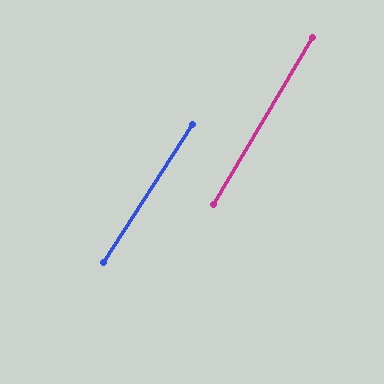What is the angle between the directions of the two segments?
Approximately 2 degrees.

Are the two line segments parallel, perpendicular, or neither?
Parallel — their directions differ by only 1.9°.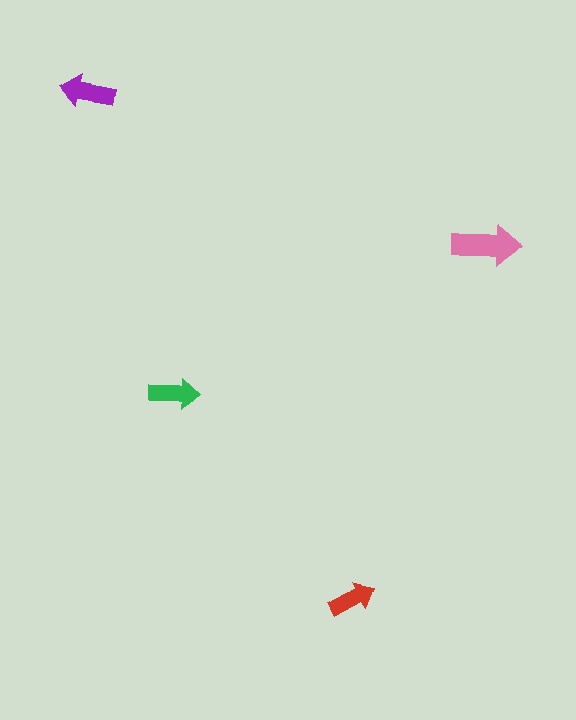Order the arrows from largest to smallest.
the pink one, the purple one, the green one, the red one.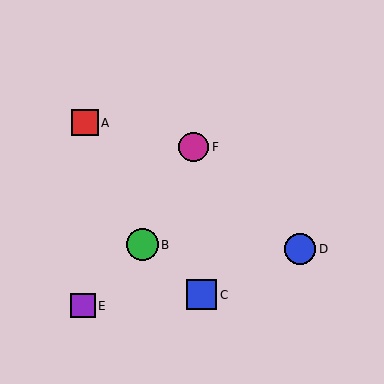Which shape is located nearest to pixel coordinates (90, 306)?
The purple square (labeled E) at (83, 306) is nearest to that location.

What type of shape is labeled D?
Shape D is a blue circle.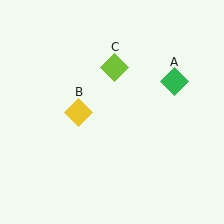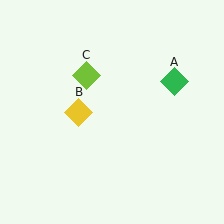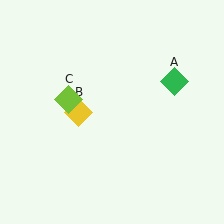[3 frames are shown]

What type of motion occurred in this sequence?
The lime diamond (object C) rotated counterclockwise around the center of the scene.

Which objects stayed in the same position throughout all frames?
Green diamond (object A) and yellow diamond (object B) remained stationary.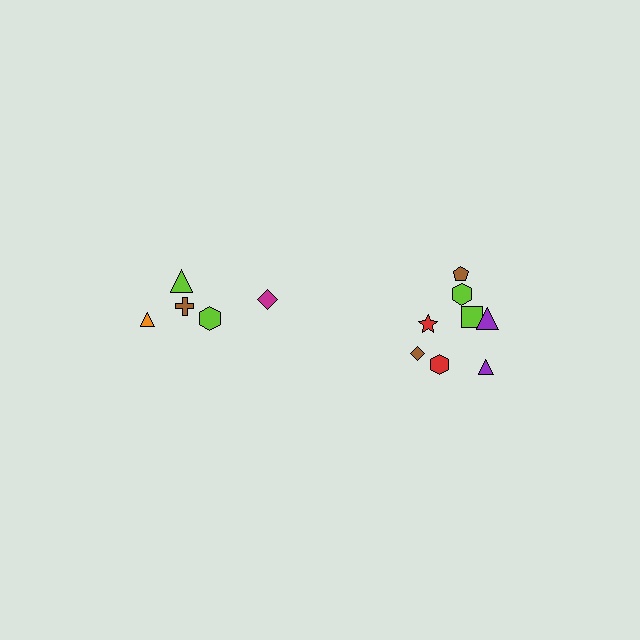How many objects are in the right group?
There are 8 objects.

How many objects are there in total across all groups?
There are 13 objects.